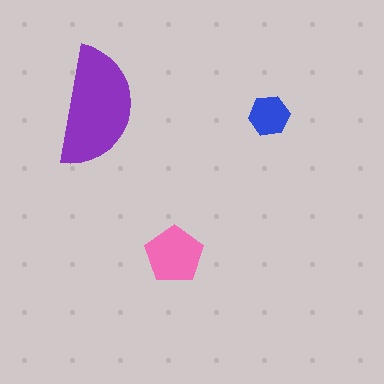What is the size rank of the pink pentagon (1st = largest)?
2nd.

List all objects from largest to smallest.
The purple semicircle, the pink pentagon, the blue hexagon.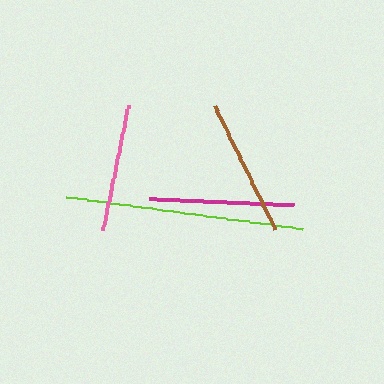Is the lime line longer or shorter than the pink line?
The lime line is longer than the pink line.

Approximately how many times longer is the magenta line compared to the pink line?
The magenta line is approximately 1.1 times the length of the pink line.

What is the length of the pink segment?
The pink segment is approximately 127 pixels long.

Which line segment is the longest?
The lime line is the longest at approximately 239 pixels.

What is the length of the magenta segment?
The magenta segment is approximately 145 pixels long.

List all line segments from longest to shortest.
From longest to shortest: lime, magenta, brown, pink.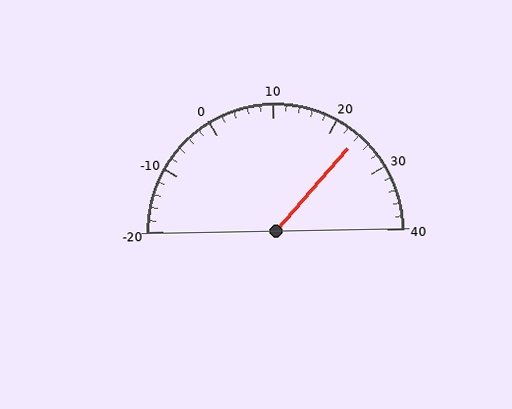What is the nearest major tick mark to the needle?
The nearest major tick mark is 20.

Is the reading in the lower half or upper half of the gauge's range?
The reading is in the upper half of the range (-20 to 40).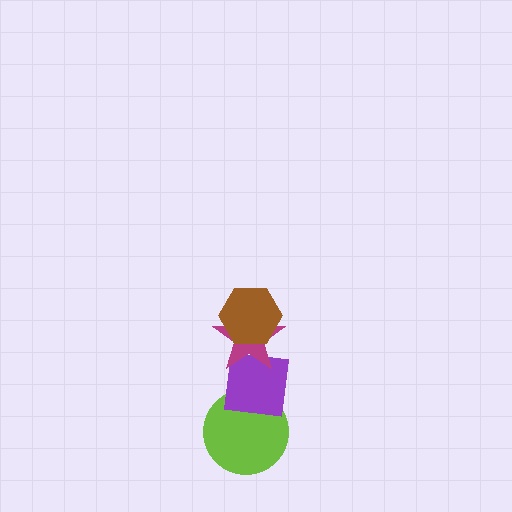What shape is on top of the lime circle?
The purple square is on top of the lime circle.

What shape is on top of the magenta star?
The brown hexagon is on top of the magenta star.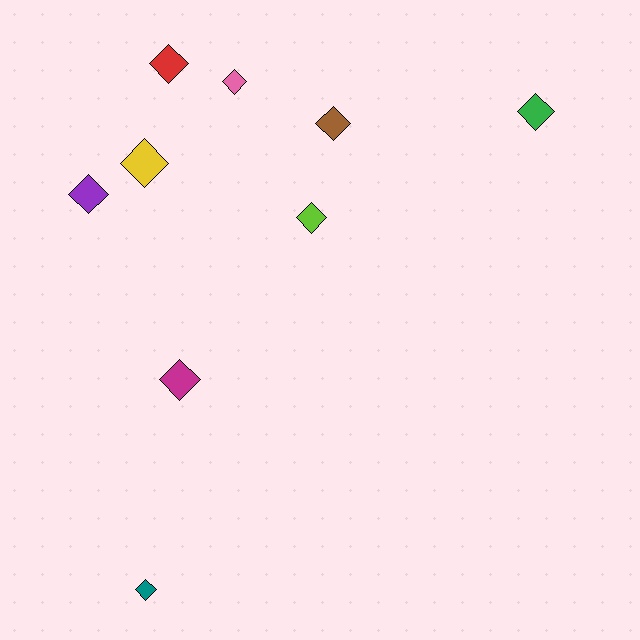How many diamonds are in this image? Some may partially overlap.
There are 9 diamonds.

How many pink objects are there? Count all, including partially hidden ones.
There is 1 pink object.